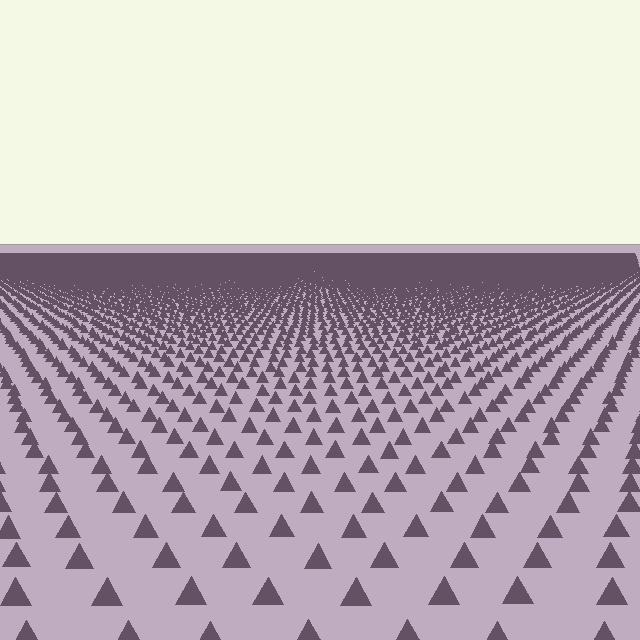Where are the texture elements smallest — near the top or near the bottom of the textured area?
Near the top.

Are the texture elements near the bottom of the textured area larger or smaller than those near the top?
Larger. Near the bottom, elements are closer to the viewer and appear at a bigger on-screen size.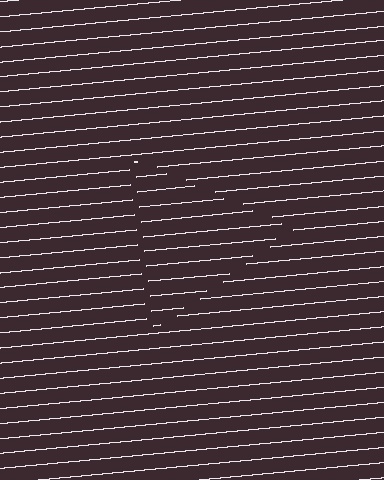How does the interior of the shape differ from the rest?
The interior of the shape contains the same grating, shifted by half a period — the contour is defined by the phase discontinuity where line-ends from the inner and outer gratings abut.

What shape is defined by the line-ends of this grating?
An illusory triangle. The interior of the shape contains the same grating, shifted by half a period — the contour is defined by the phase discontinuity where line-ends from the inner and outer gratings abut.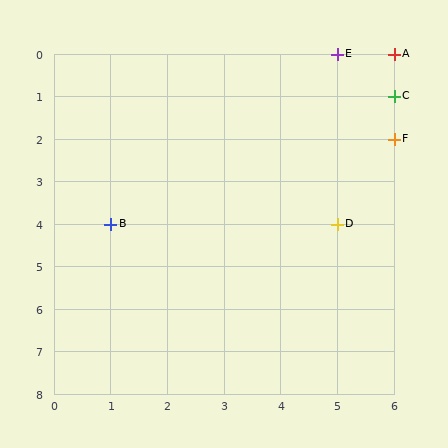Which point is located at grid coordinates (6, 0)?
Point A is at (6, 0).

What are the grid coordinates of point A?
Point A is at grid coordinates (6, 0).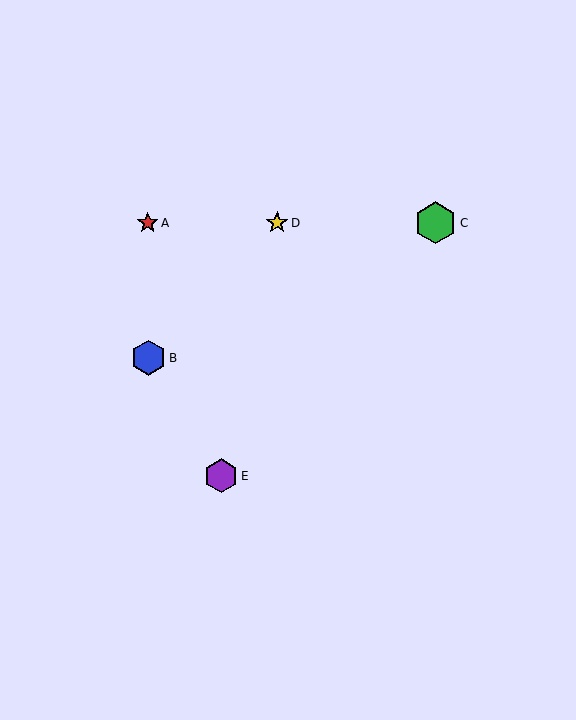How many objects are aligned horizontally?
3 objects (A, C, D) are aligned horizontally.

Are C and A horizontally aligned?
Yes, both are at y≈223.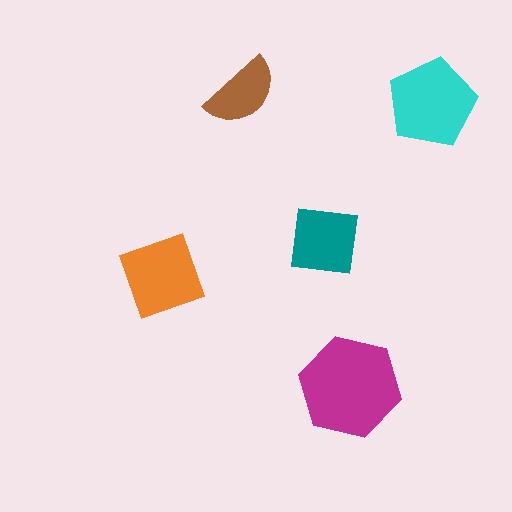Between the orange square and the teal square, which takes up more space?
The orange square.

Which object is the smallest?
The brown semicircle.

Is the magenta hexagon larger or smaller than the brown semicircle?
Larger.